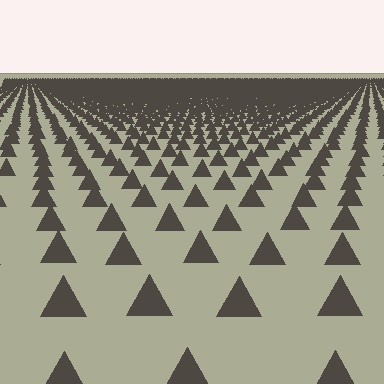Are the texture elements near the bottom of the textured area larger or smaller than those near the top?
Larger. Near the bottom, elements are closer to the viewer and appear at a bigger on-screen size.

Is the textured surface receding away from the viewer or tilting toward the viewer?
The surface is receding away from the viewer. Texture elements get smaller and denser toward the top.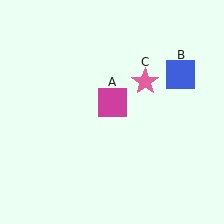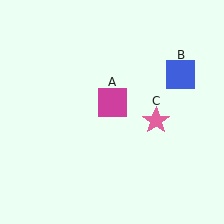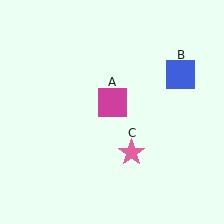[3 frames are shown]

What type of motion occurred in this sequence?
The pink star (object C) rotated clockwise around the center of the scene.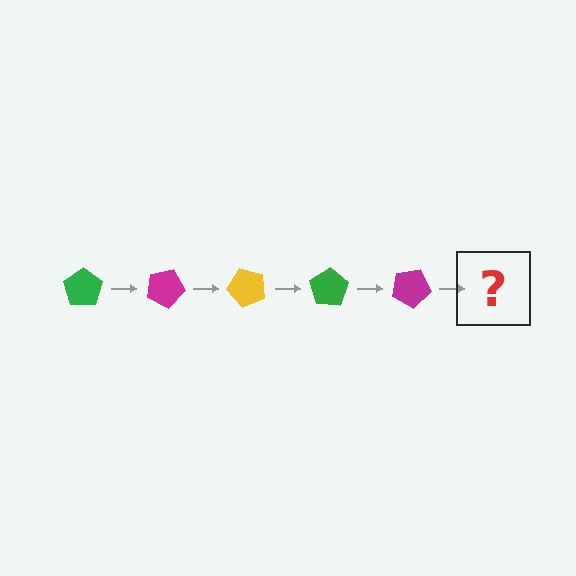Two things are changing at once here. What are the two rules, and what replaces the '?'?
The two rules are that it rotates 25 degrees each step and the color cycles through green, magenta, and yellow. The '?' should be a yellow pentagon, rotated 125 degrees from the start.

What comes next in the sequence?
The next element should be a yellow pentagon, rotated 125 degrees from the start.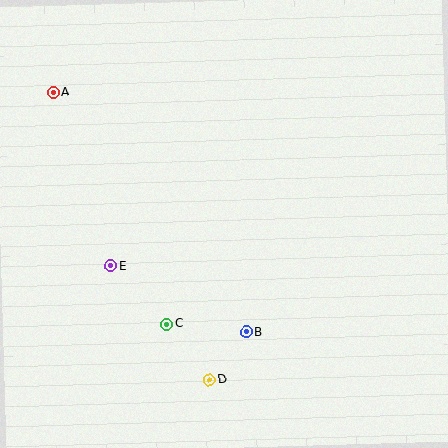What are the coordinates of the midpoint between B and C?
The midpoint between B and C is at (207, 328).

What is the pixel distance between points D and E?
The distance between D and E is 151 pixels.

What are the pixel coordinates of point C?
Point C is at (167, 324).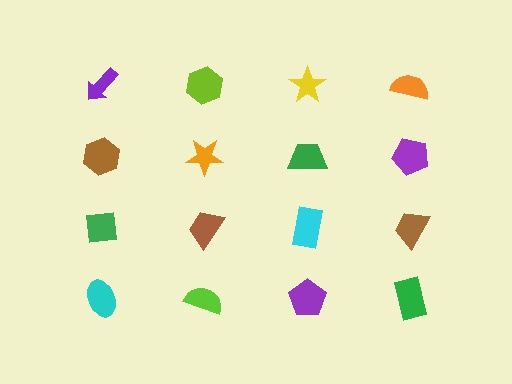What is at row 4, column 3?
A purple pentagon.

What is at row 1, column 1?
A purple arrow.